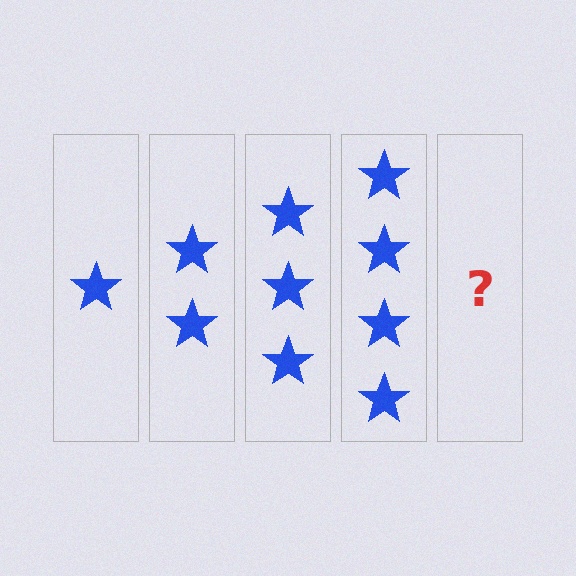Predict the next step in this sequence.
The next step is 5 stars.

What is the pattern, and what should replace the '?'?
The pattern is that each step adds one more star. The '?' should be 5 stars.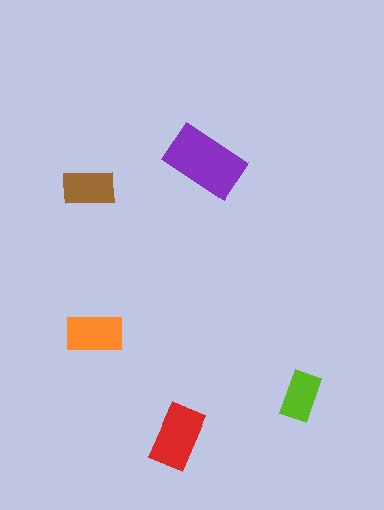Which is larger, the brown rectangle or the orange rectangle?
The orange one.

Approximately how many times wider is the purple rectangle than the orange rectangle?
About 1.5 times wider.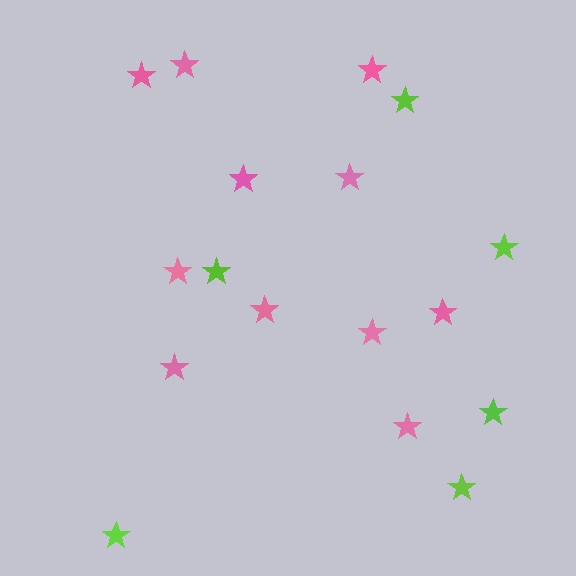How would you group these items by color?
There are 2 groups: one group of pink stars (11) and one group of lime stars (6).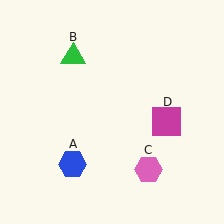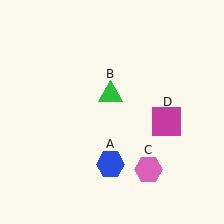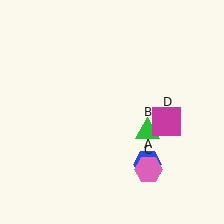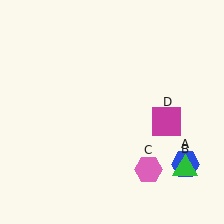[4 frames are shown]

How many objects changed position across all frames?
2 objects changed position: blue hexagon (object A), green triangle (object B).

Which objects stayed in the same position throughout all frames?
Pink hexagon (object C) and magenta square (object D) remained stationary.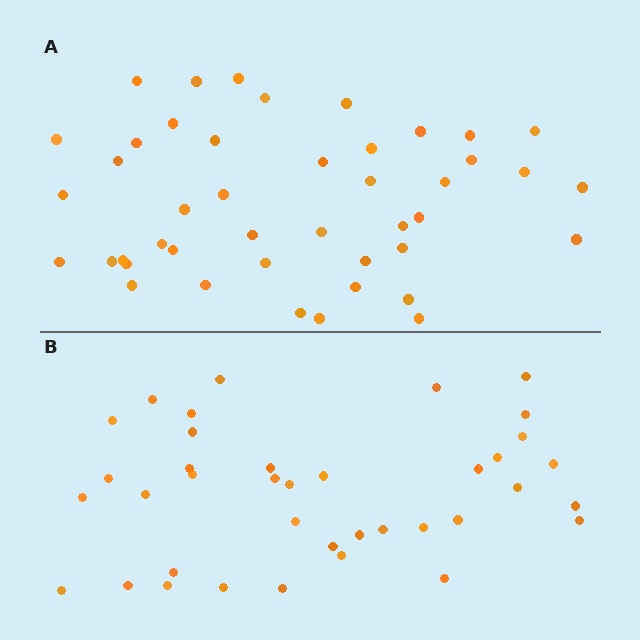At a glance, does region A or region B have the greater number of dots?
Region A (the top region) has more dots.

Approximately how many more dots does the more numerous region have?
Region A has about 6 more dots than region B.